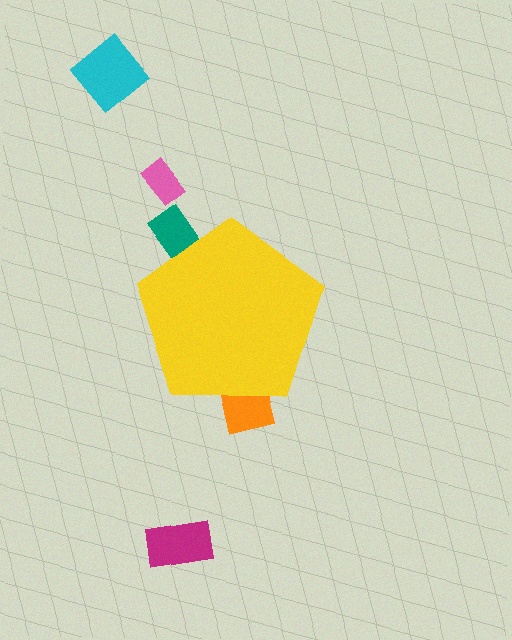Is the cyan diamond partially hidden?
No, the cyan diamond is fully visible.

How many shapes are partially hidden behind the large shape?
2 shapes are partially hidden.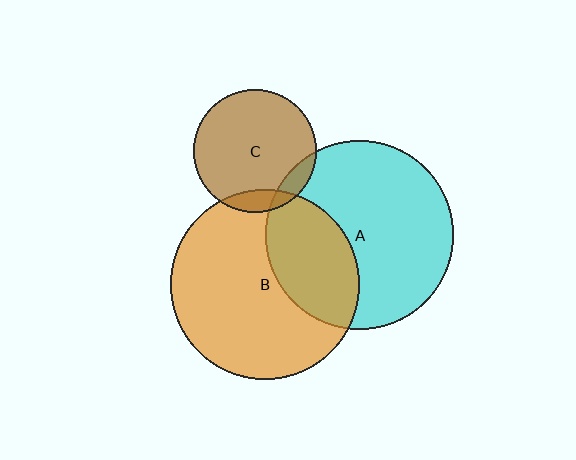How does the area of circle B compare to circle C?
Approximately 2.4 times.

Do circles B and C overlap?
Yes.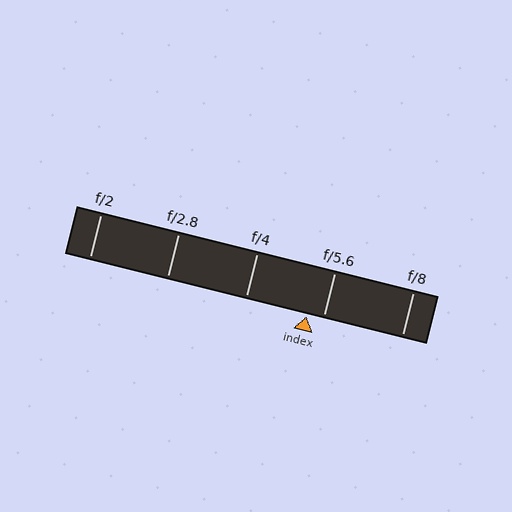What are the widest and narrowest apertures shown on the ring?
The widest aperture shown is f/2 and the narrowest is f/8.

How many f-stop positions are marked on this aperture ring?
There are 5 f-stop positions marked.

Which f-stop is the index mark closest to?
The index mark is closest to f/5.6.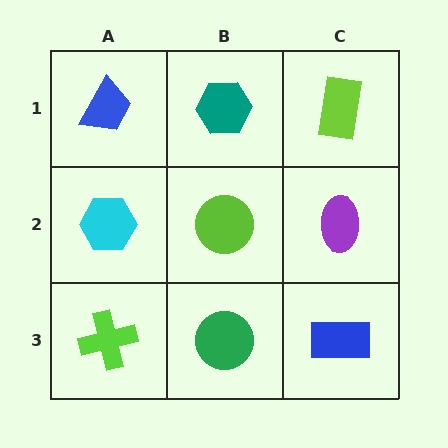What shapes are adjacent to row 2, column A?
A blue trapezoid (row 1, column A), a lime cross (row 3, column A), a lime circle (row 2, column B).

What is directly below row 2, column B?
A green circle.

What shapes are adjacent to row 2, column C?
A lime rectangle (row 1, column C), a blue rectangle (row 3, column C), a lime circle (row 2, column B).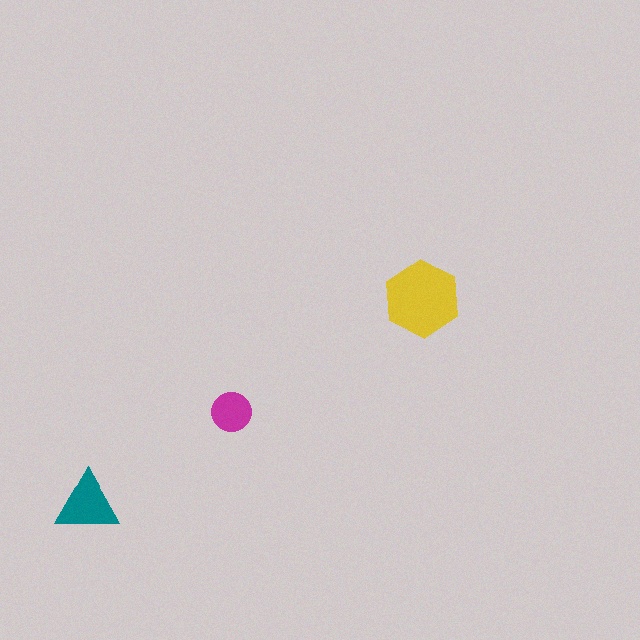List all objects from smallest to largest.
The magenta circle, the teal triangle, the yellow hexagon.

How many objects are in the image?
There are 3 objects in the image.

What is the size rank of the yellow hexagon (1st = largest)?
1st.